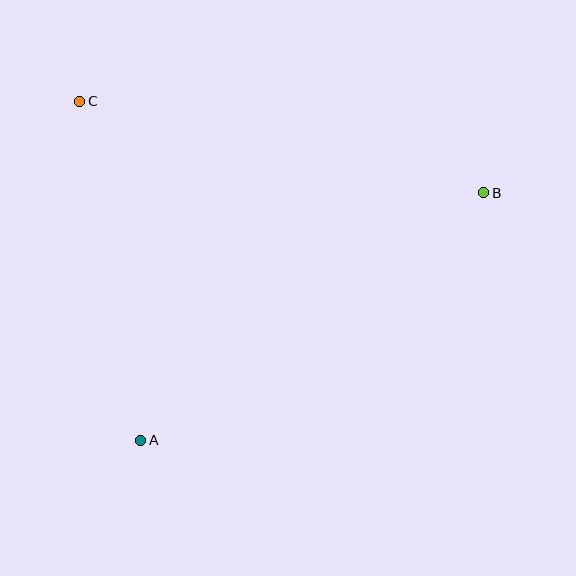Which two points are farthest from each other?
Points A and B are farthest from each other.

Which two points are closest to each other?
Points A and C are closest to each other.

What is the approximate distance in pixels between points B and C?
The distance between B and C is approximately 414 pixels.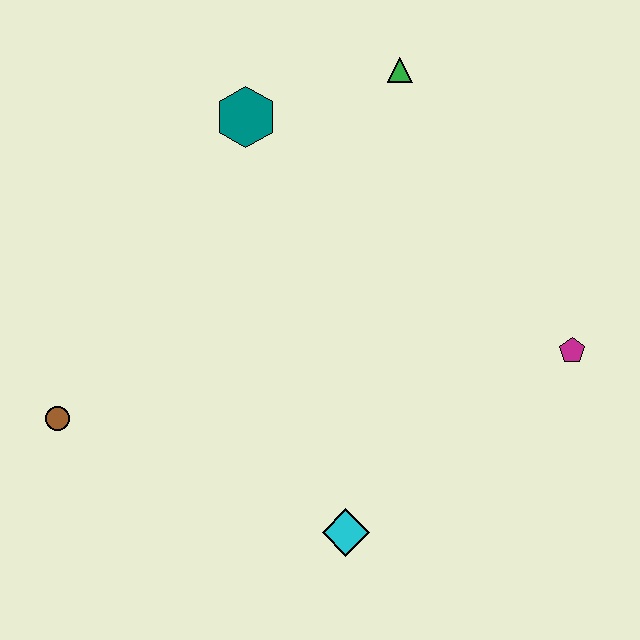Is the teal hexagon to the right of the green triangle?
No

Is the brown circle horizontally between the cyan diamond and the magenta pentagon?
No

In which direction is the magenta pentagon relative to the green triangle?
The magenta pentagon is below the green triangle.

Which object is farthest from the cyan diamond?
The green triangle is farthest from the cyan diamond.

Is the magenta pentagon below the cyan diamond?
No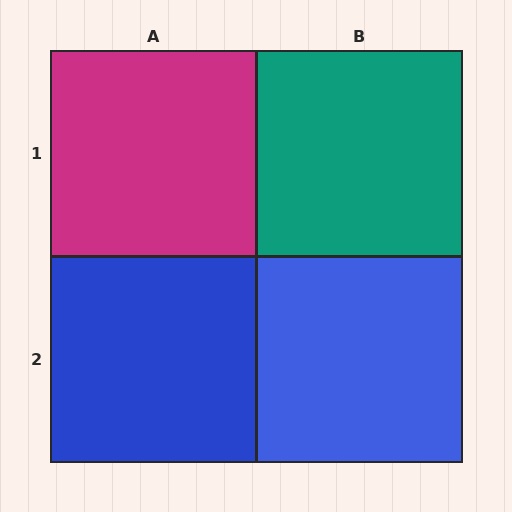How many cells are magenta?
1 cell is magenta.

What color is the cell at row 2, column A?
Blue.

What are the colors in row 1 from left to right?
Magenta, teal.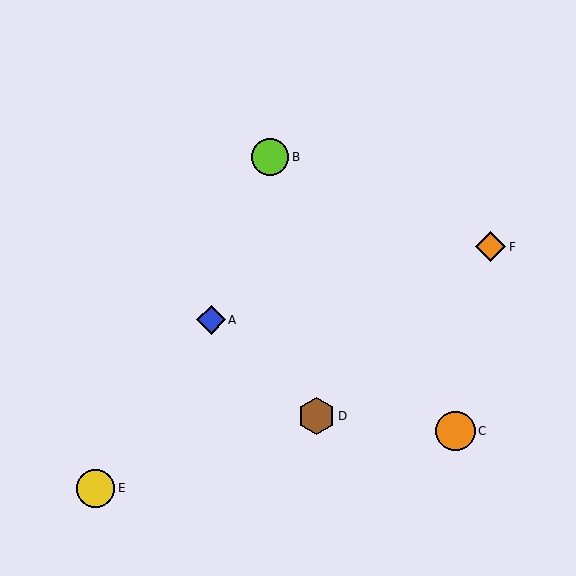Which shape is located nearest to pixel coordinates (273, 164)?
The lime circle (labeled B) at (270, 157) is nearest to that location.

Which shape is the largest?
The orange circle (labeled C) is the largest.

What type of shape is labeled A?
Shape A is a blue diamond.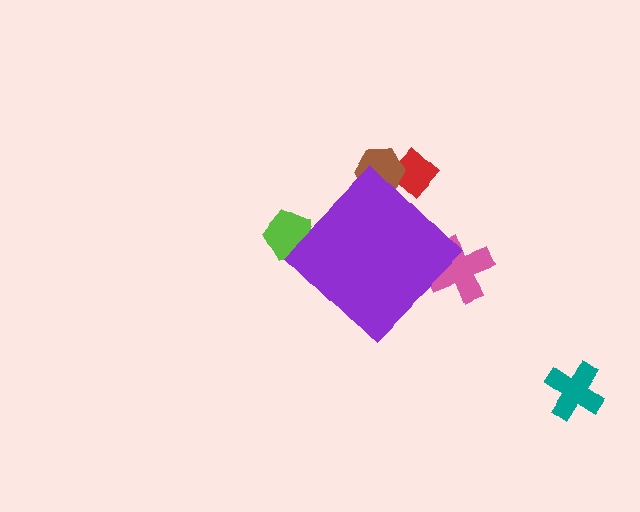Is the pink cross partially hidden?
Yes, the pink cross is partially hidden behind the purple diamond.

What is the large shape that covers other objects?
A purple diamond.